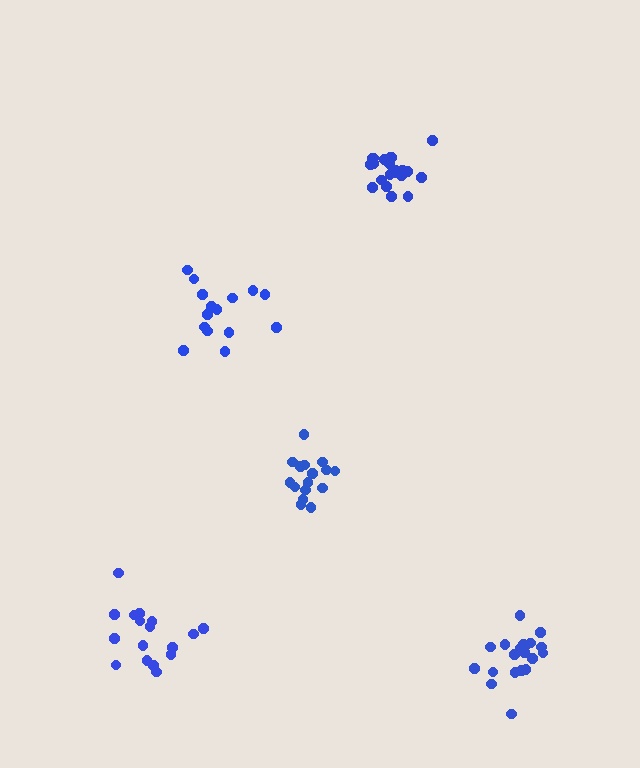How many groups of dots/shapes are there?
There are 5 groups.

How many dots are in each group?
Group 1: 15 dots, Group 2: 17 dots, Group 3: 16 dots, Group 4: 20 dots, Group 5: 21 dots (89 total).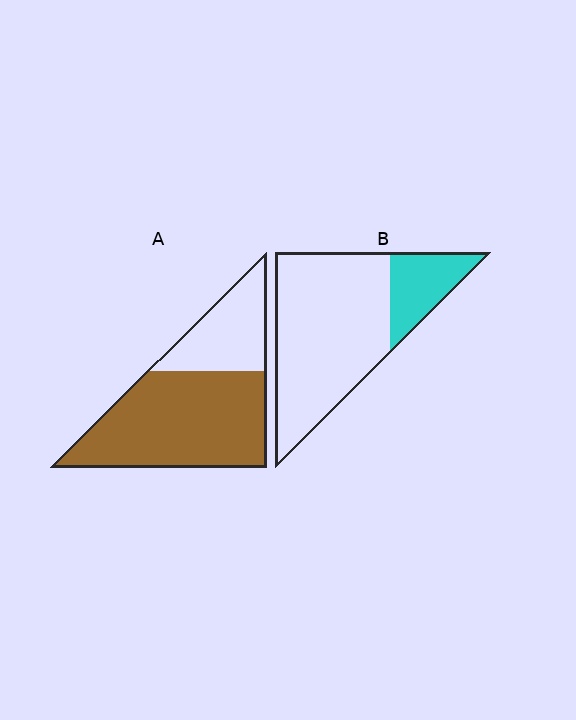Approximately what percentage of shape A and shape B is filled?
A is approximately 70% and B is approximately 20%.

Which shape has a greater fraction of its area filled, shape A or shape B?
Shape A.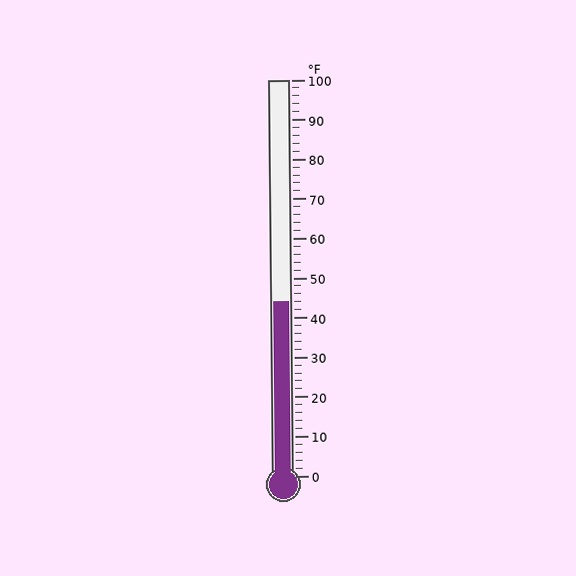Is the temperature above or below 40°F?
The temperature is above 40°F.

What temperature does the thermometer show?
The thermometer shows approximately 44°F.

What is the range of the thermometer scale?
The thermometer scale ranges from 0°F to 100°F.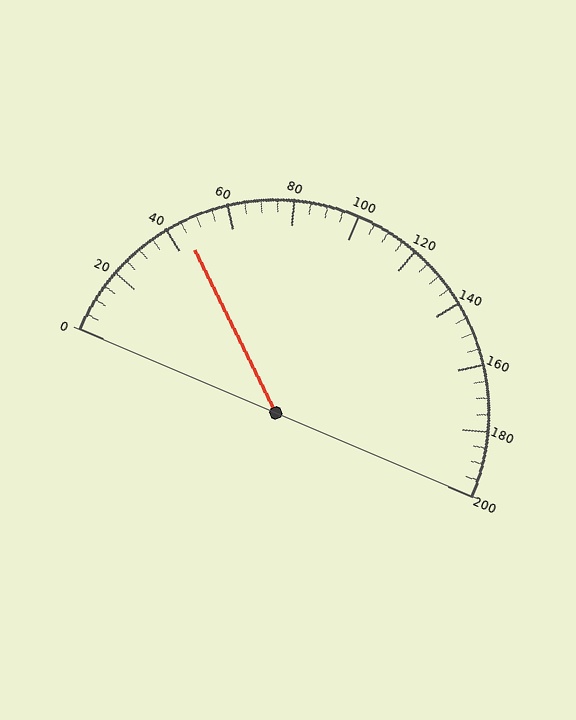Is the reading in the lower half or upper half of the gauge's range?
The reading is in the lower half of the range (0 to 200).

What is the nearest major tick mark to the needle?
The nearest major tick mark is 40.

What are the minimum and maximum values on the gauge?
The gauge ranges from 0 to 200.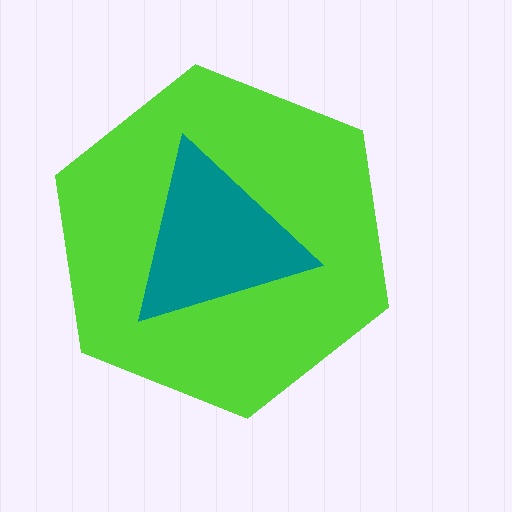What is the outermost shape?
The lime hexagon.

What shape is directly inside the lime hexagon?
The teal triangle.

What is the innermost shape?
The teal triangle.